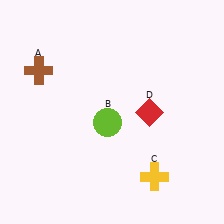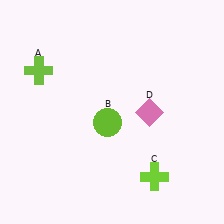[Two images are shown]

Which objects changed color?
A changed from brown to lime. C changed from yellow to lime. D changed from red to pink.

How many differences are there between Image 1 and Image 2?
There are 3 differences between the two images.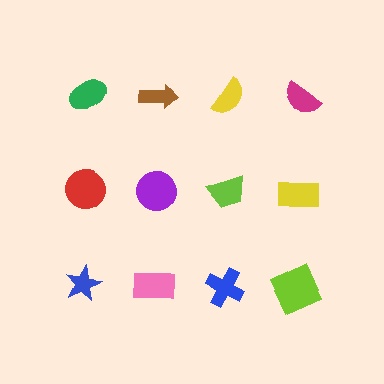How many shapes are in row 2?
4 shapes.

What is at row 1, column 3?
A yellow semicircle.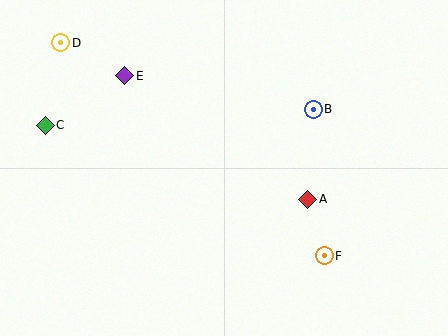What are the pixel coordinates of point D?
Point D is at (61, 43).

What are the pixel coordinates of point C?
Point C is at (45, 125).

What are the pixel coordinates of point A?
Point A is at (308, 199).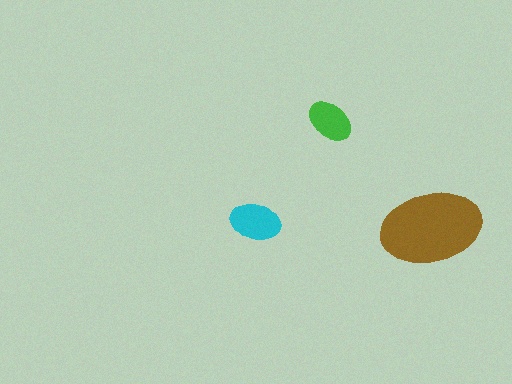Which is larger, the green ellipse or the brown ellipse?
The brown one.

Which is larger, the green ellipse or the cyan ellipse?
The cyan one.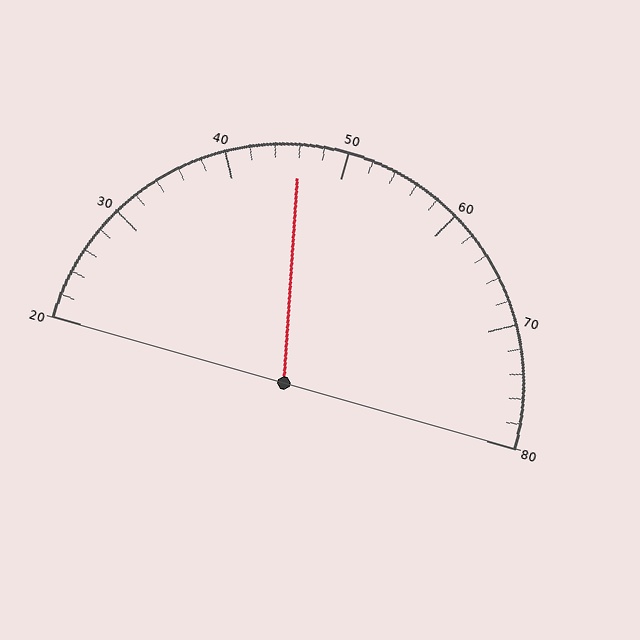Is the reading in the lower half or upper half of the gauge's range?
The reading is in the lower half of the range (20 to 80).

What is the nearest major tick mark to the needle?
The nearest major tick mark is 50.